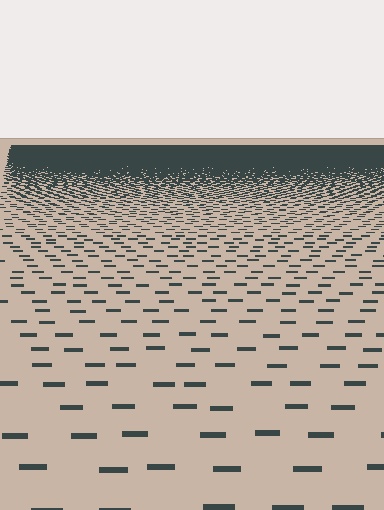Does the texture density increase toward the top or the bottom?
Density increases toward the top.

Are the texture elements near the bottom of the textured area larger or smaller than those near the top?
Larger. Near the bottom, elements are closer to the viewer and appear at a bigger on-screen size.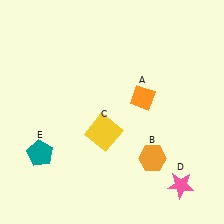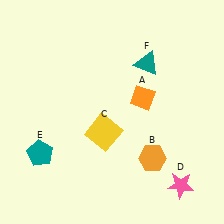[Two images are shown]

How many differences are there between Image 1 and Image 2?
There is 1 difference between the two images.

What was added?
A teal triangle (F) was added in Image 2.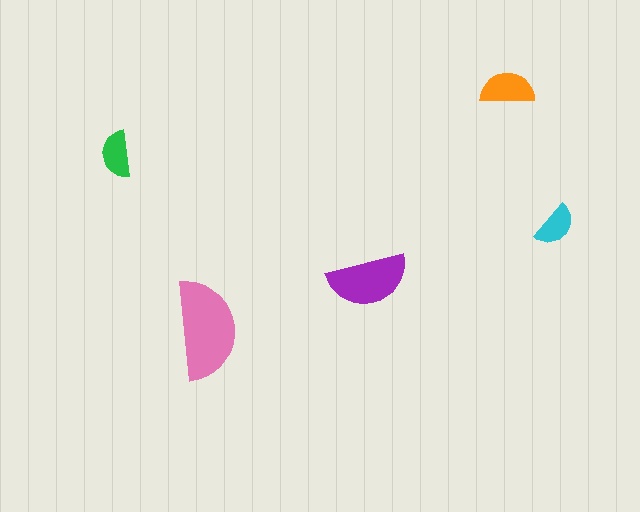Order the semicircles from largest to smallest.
the pink one, the purple one, the orange one, the green one, the cyan one.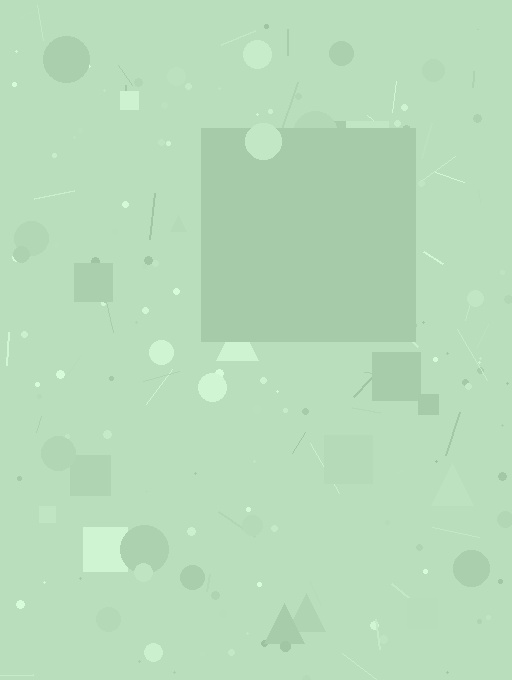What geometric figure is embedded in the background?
A square is embedded in the background.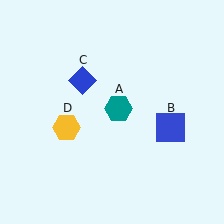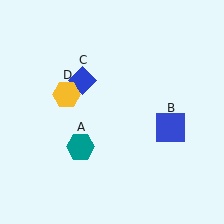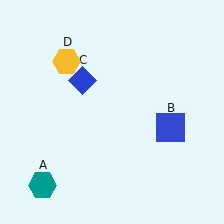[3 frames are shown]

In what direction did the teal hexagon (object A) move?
The teal hexagon (object A) moved down and to the left.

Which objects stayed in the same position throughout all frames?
Blue square (object B) and blue diamond (object C) remained stationary.